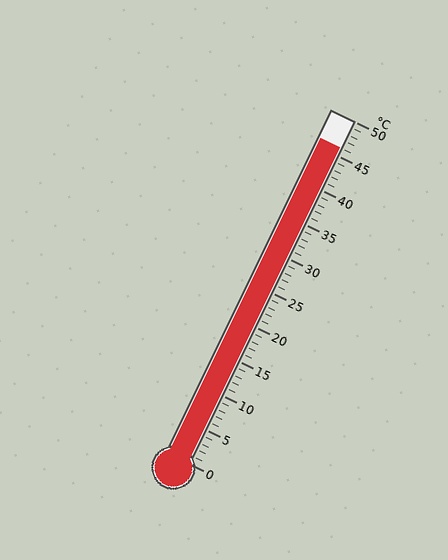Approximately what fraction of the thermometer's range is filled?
The thermometer is filled to approximately 90% of its range.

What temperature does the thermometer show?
The thermometer shows approximately 46°C.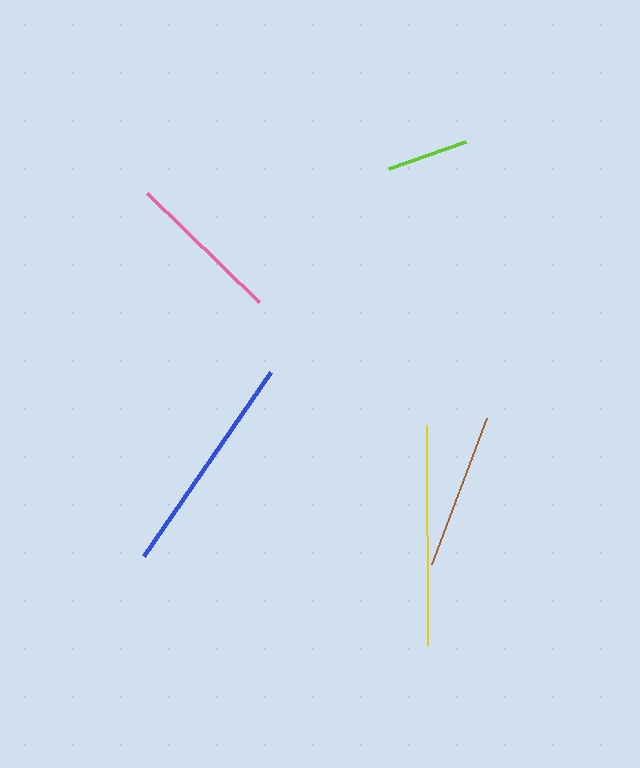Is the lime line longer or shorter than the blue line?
The blue line is longer than the lime line.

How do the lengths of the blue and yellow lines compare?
The blue and yellow lines are approximately the same length.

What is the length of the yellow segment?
The yellow segment is approximately 220 pixels long.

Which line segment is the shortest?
The lime line is the shortest at approximately 82 pixels.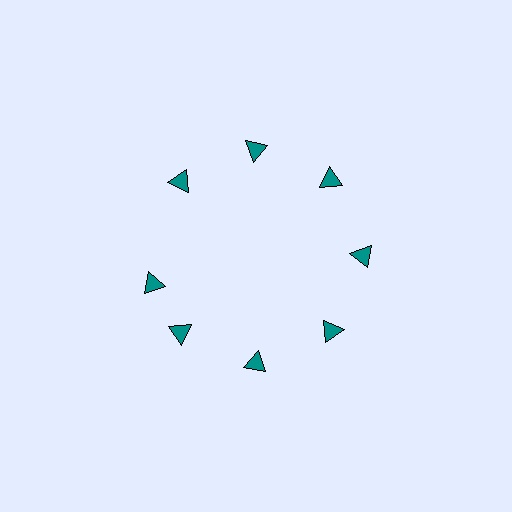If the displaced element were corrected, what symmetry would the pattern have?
It would have 8-fold rotational symmetry — the pattern would map onto itself every 45 degrees.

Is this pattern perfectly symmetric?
No. The 8 teal triangles are arranged in a ring, but one element near the 9 o'clock position is rotated out of alignment along the ring, breaking the 8-fold rotational symmetry.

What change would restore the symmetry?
The symmetry would be restored by rotating it back into even spacing with its neighbors so that all 8 triangles sit at equal angles and equal distance from the center.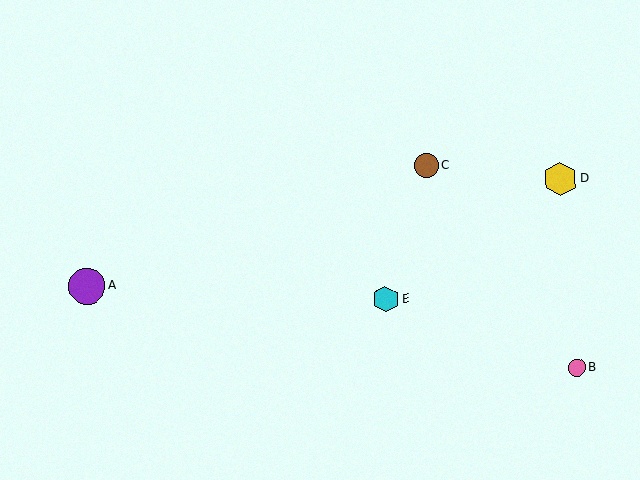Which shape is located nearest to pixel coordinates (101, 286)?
The purple circle (labeled A) at (87, 286) is nearest to that location.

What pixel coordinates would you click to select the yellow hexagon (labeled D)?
Click at (560, 179) to select the yellow hexagon D.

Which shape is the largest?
The purple circle (labeled A) is the largest.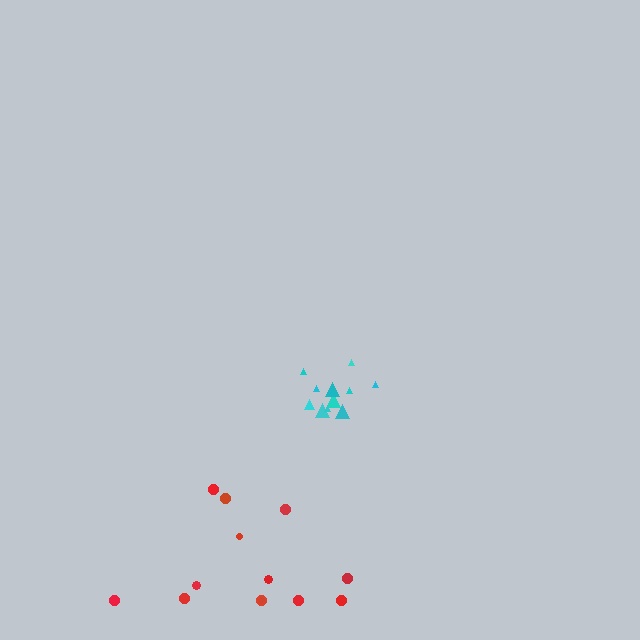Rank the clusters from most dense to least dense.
cyan, red.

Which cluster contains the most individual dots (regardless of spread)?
Red (13).